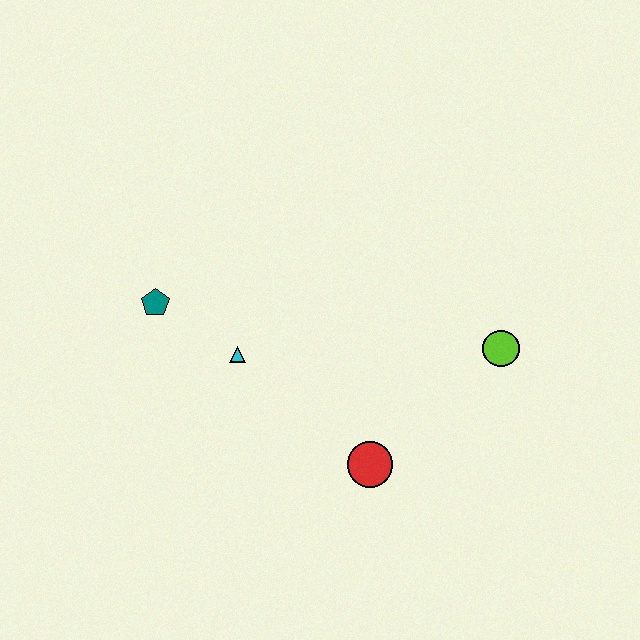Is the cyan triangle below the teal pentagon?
Yes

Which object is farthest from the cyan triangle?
The lime circle is farthest from the cyan triangle.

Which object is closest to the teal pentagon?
The cyan triangle is closest to the teal pentagon.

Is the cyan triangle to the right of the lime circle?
No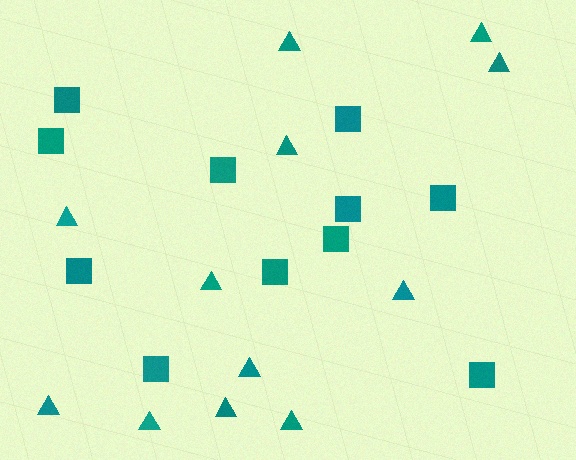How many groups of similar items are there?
There are 2 groups: one group of squares (11) and one group of triangles (12).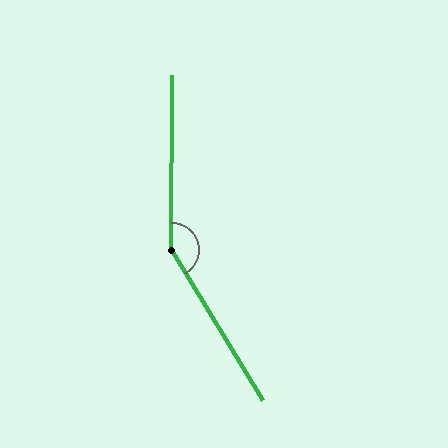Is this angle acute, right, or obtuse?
It is obtuse.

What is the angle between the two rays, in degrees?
Approximately 148 degrees.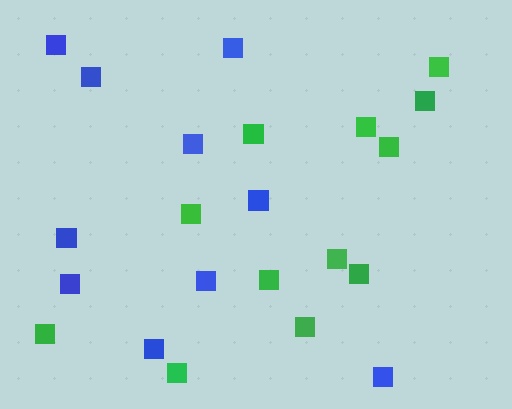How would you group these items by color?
There are 2 groups: one group of green squares (12) and one group of blue squares (10).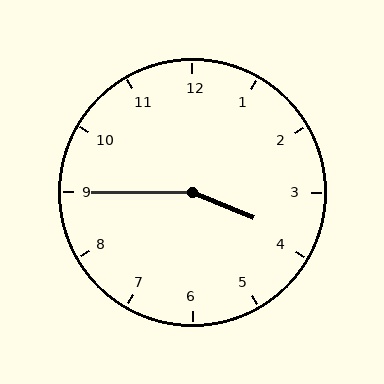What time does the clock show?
3:45.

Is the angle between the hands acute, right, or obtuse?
It is obtuse.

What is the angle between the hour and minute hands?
Approximately 158 degrees.